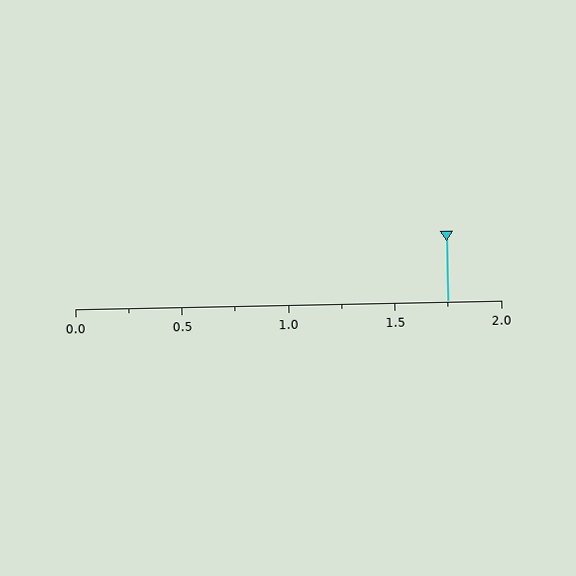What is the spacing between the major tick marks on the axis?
The major ticks are spaced 0.5 apart.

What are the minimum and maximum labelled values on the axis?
The axis runs from 0.0 to 2.0.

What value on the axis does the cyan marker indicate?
The marker indicates approximately 1.75.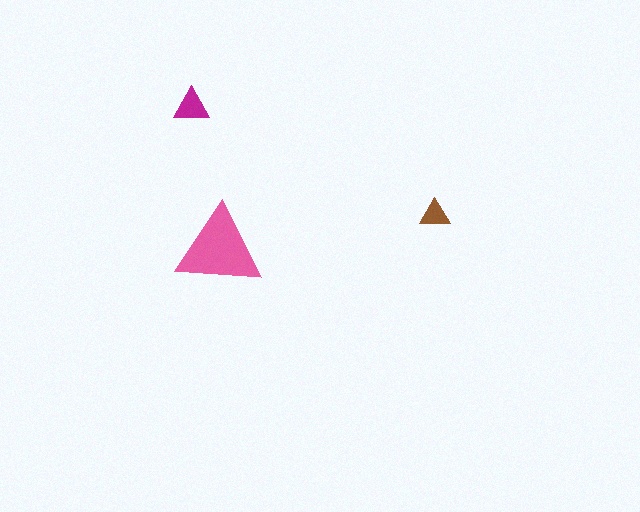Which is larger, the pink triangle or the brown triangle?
The pink one.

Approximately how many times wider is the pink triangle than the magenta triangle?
About 2.5 times wider.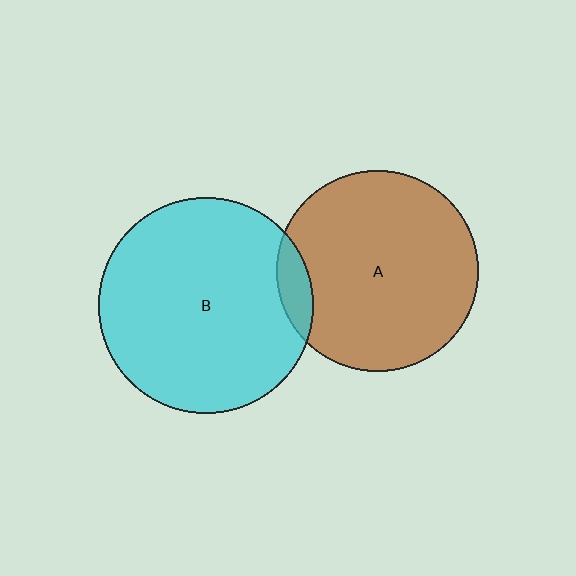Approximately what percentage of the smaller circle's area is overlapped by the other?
Approximately 10%.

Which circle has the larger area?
Circle B (cyan).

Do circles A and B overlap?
Yes.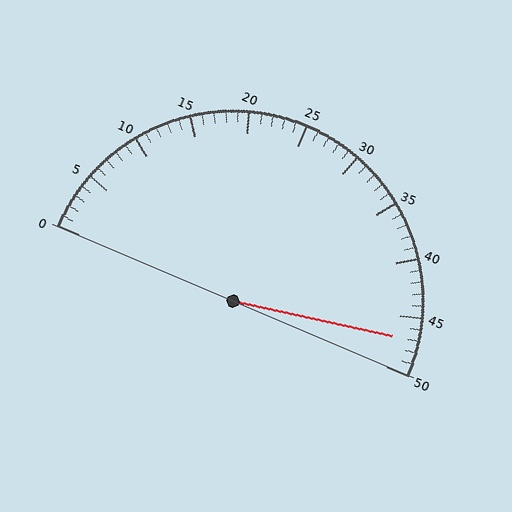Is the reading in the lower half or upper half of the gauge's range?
The reading is in the upper half of the range (0 to 50).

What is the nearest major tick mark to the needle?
The nearest major tick mark is 45.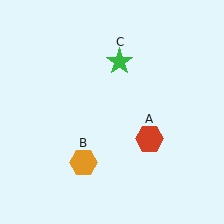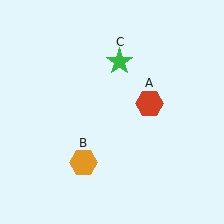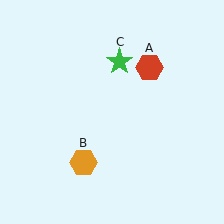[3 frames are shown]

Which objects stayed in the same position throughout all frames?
Orange hexagon (object B) and green star (object C) remained stationary.